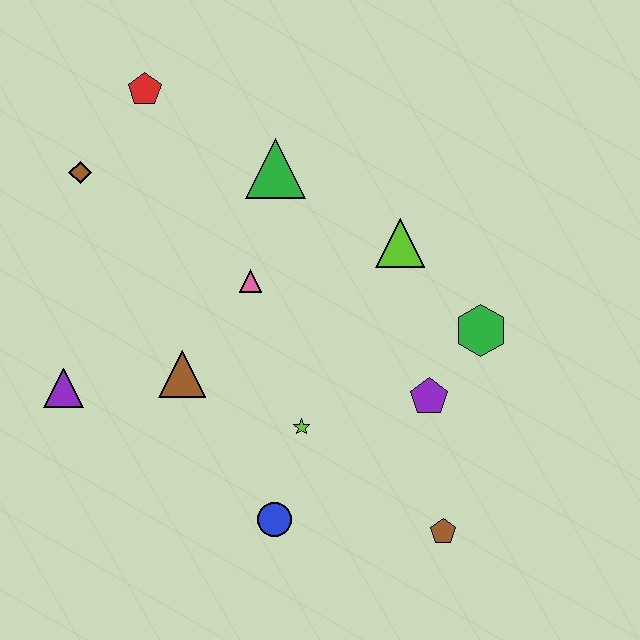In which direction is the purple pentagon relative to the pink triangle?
The purple pentagon is to the right of the pink triangle.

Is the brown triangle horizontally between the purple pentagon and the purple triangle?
Yes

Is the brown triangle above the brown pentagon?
Yes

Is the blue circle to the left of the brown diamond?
No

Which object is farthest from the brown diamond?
The brown pentagon is farthest from the brown diamond.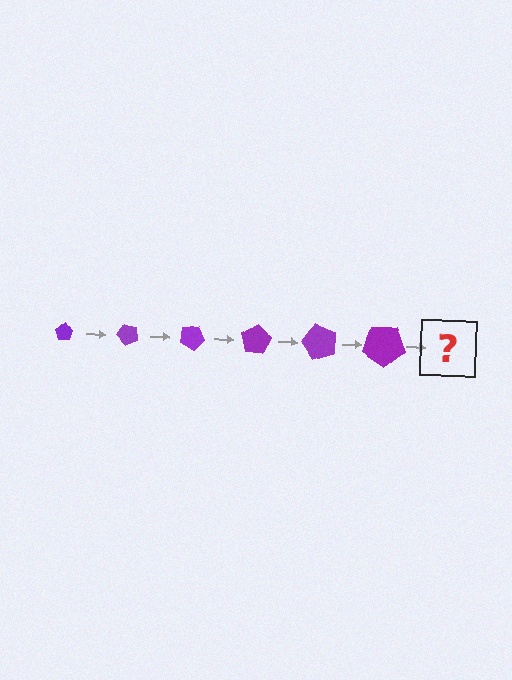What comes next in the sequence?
The next element should be a pentagon, larger than the previous one and rotated 300 degrees from the start.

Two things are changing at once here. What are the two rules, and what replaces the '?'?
The two rules are that the pentagon grows larger each step and it rotates 50 degrees each step. The '?' should be a pentagon, larger than the previous one and rotated 300 degrees from the start.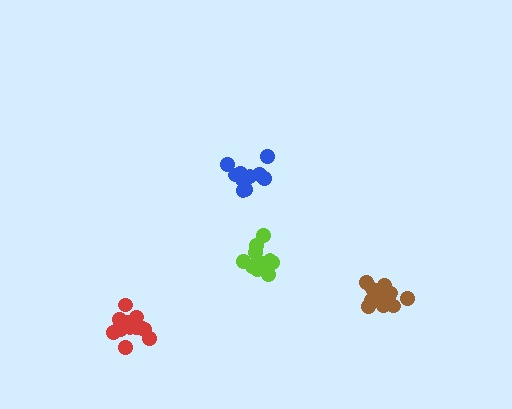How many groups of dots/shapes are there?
There are 4 groups.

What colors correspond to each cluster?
The clusters are colored: blue, brown, lime, red.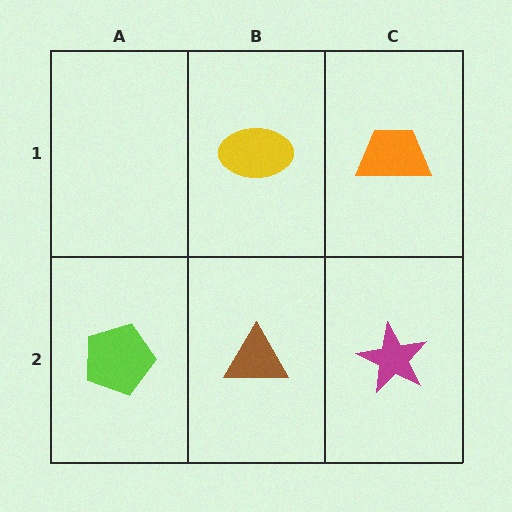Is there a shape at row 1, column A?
No, that cell is empty.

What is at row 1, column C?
An orange trapezoid.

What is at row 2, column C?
A magenta star.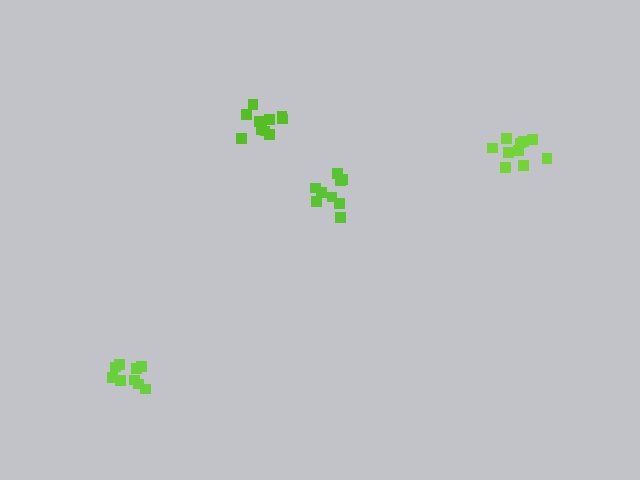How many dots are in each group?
Group 1: 9 dots, Group 2: 9 dots, Group 3: 10 dots, Group 4: 10 dots (38 total).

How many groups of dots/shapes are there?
There are 4 groups.